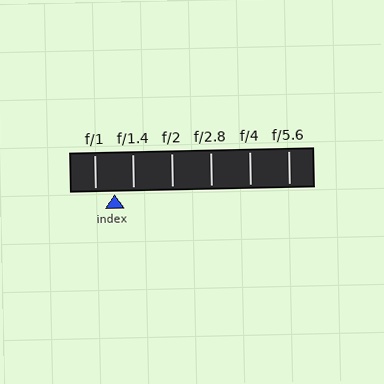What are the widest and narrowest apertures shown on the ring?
The widest aperture shown is f/1 and the narrowest is f/5.6.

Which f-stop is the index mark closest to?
The index mark is closest to f/1.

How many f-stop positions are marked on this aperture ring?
There are 6 f-stop positions marked.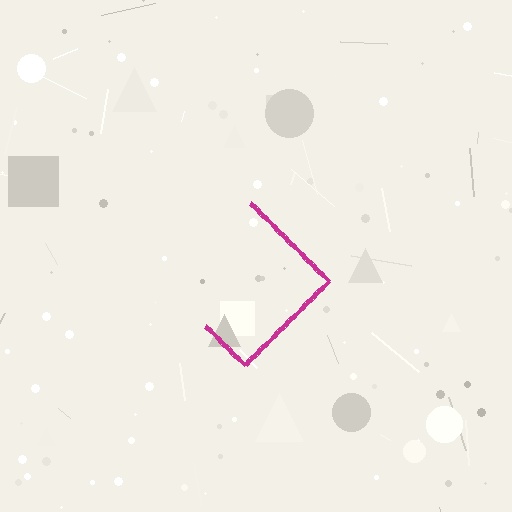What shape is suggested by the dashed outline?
The dashed outline suggests a diamond.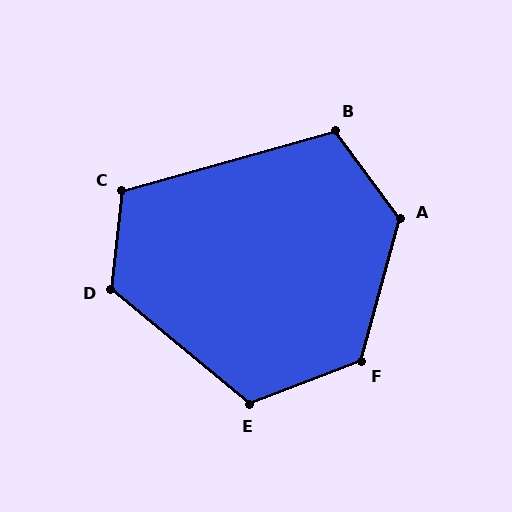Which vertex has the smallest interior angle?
B, at approximately 110 degrees.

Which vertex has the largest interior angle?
A, at approximately 129 degrees.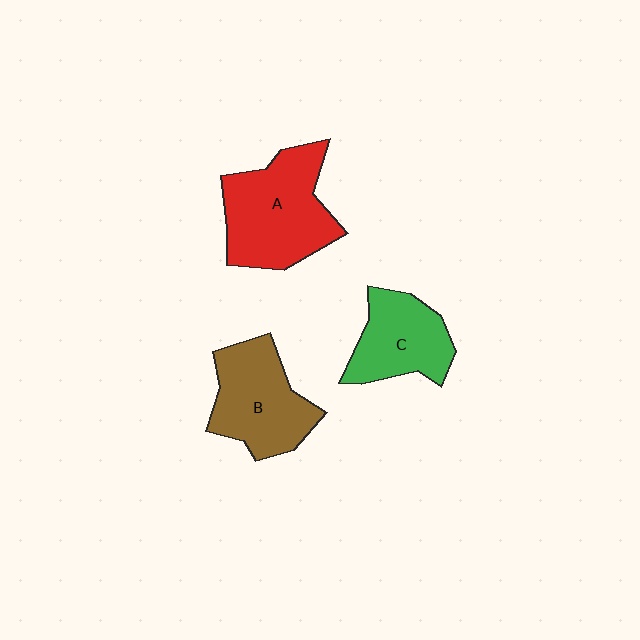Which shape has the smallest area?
Shape C (green).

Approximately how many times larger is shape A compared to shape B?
Approximately 1.2 times.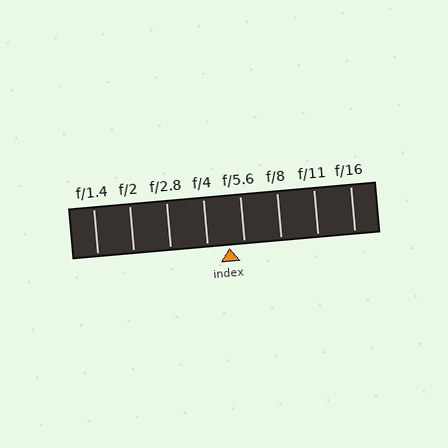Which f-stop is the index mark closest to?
The index mark is closest to f/5.6.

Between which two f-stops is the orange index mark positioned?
The index mark is between f/4 and f/5.6.